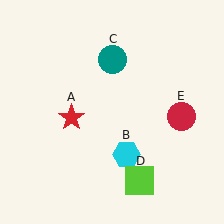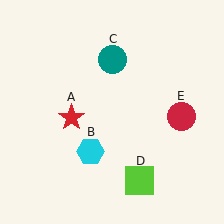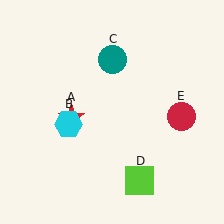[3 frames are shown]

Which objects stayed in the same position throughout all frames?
Red star (object A) and teal circle (object C) and lime square (object D) and red circle (object E) remained stationary.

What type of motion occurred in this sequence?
The cyan hexagon (object B) rotated clockwise around the center of the scene.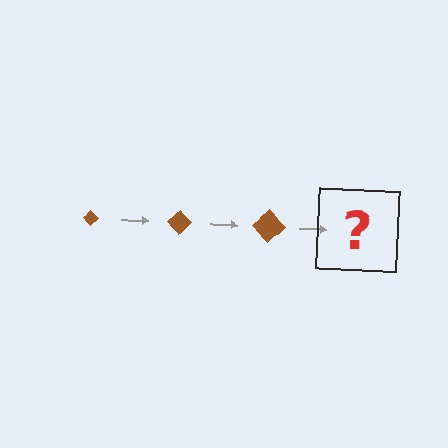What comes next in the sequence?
The next element should be a brown diamond, larger than the previous one.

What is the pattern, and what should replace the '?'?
The pattern is that the diamond gets progressively larger each step. The '?' should be a brown diamond, larger than the previous one.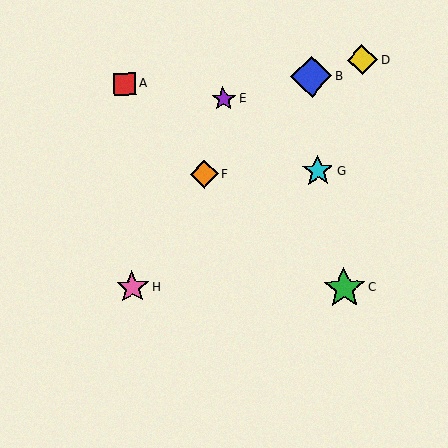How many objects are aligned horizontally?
2 objects (F, G) are aligned horizontally.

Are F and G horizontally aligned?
Yes, both are at y≈174.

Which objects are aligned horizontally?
Objects F, G are aligned horizontally.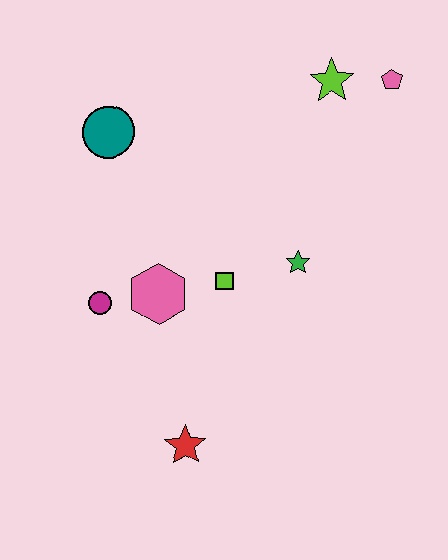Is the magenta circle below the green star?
Yes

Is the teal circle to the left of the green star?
Yes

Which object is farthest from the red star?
The pink pentagon is farthest from the red star.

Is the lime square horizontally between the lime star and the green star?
No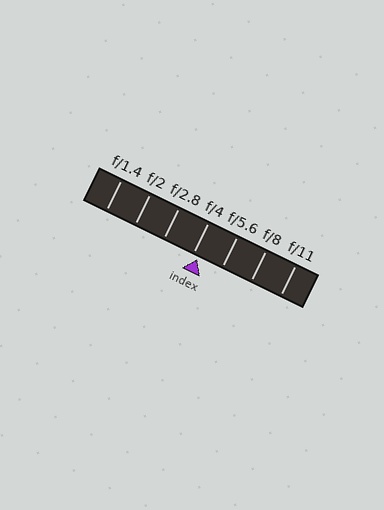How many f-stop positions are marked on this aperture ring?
There are 7 f-stop positions marked.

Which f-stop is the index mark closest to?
The index mark is closest to f/4.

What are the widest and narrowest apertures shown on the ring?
The widest aperture shown is f/1.4 and the narrowest is f/11.